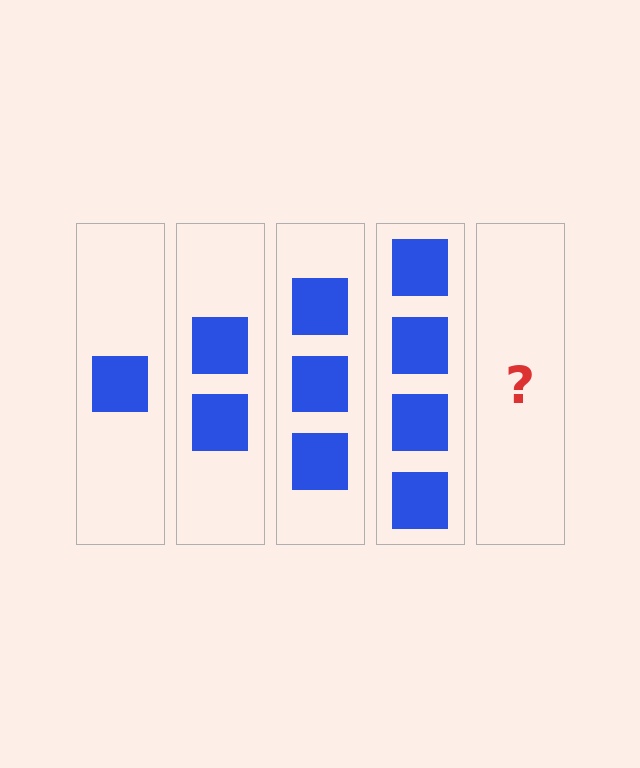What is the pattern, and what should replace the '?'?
The pattern is that each step adds one more square. The '?' should be 5 squares.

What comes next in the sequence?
The next element should be 5 squares.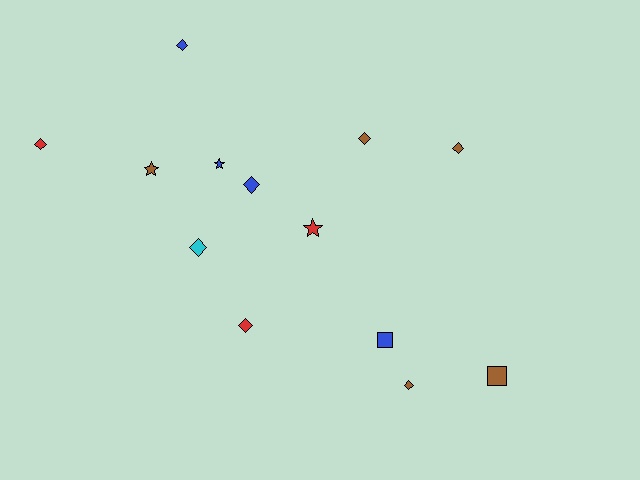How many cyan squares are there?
There are no cyan squares.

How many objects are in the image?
There are 13 objects.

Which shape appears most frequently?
Diamond, with 8 objects.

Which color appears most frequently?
Brown, with 5 objects.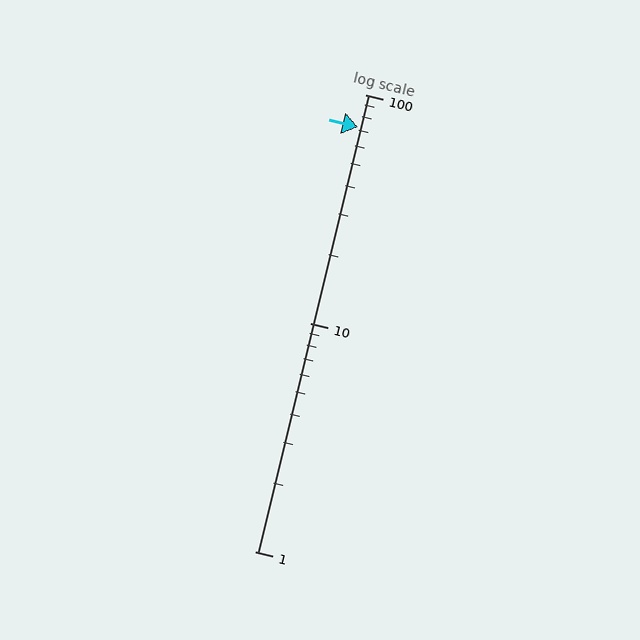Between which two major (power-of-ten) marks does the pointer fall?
The pointer is between 10 and 100.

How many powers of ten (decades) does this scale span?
The scale spans 2 decades, from 1 to 100.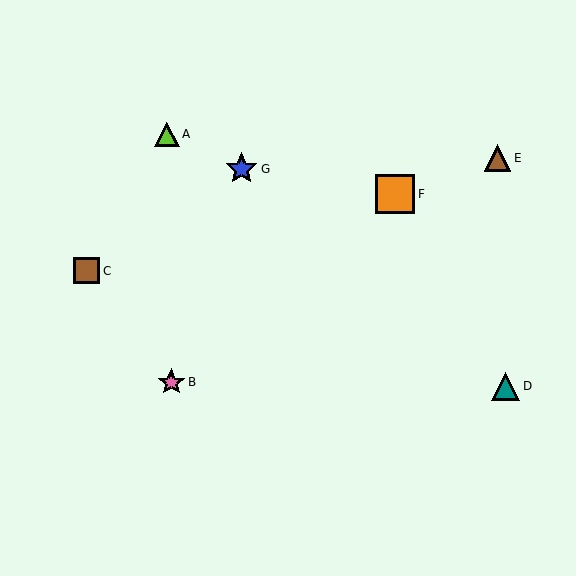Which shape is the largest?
The orange square (labeled F) is the largest.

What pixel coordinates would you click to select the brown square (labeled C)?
Click at (87, 271) to select the brown square C.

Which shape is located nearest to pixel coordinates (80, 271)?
The brown square (labeled C) at (87, 271) is nearest to that location.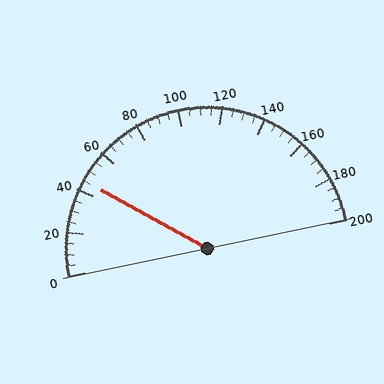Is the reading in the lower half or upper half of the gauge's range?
The reading is in the lower half of the range (0 to 200).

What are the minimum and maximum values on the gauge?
The gauge ranges from 0 to 200.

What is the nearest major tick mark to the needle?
The nearest major tick mark is 40.